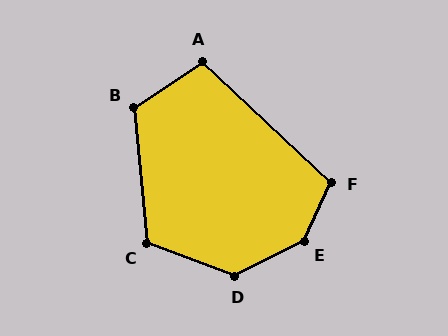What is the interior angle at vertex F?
Approximately 108 degrees (obtuse).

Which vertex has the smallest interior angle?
A, at approximately 103 degrees.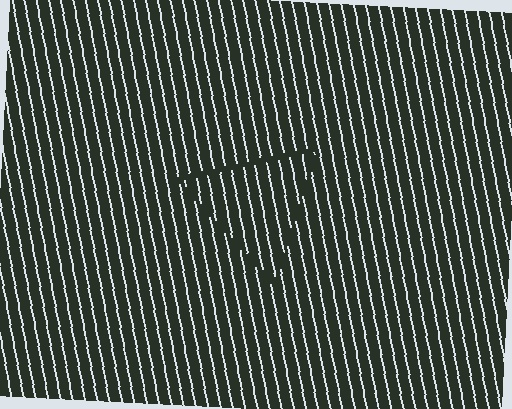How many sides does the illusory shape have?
3 sides — the line-ends trace a triangle.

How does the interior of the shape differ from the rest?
The interior of the shape contains the same grating, shifted by half a period — the contour is defined by the phase discontinuity where line-ends from the inner and outer gratings abut.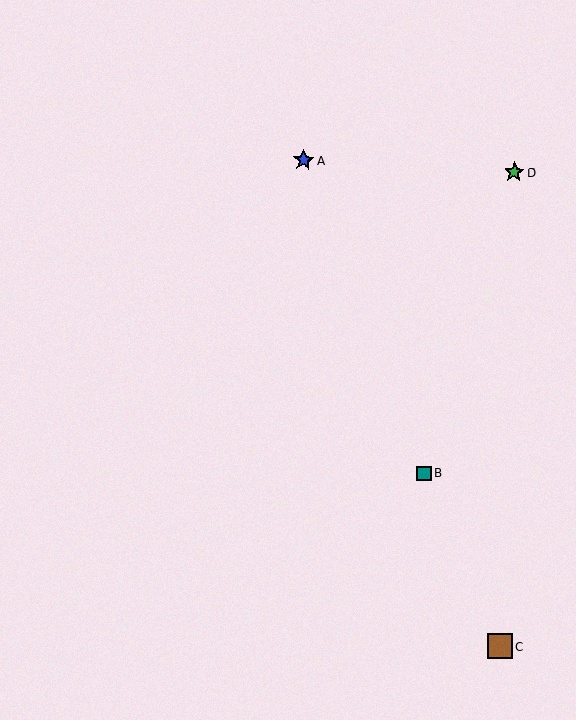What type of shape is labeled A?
Shape A is a blue star.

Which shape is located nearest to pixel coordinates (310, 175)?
The blue star (labeled A) at (303, 160) is nearest to that location.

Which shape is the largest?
The brown square (labeled C) is the largest.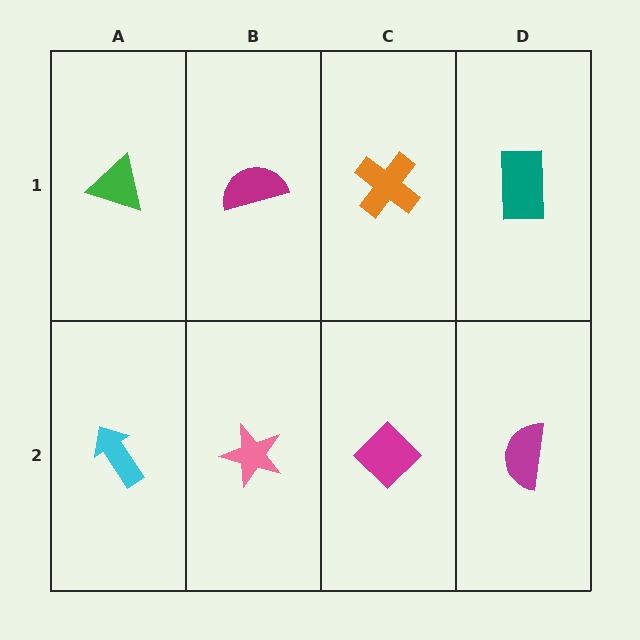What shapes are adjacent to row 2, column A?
A green triangle (row 1, column A), a pink star (row 2, column B).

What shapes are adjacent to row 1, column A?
A cyan arrow (row 2, column A), a magenta semicircle (row 1, column B).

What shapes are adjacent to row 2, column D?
A teal rectangle (row 1, column D), a magenta diamond (row 2, column C).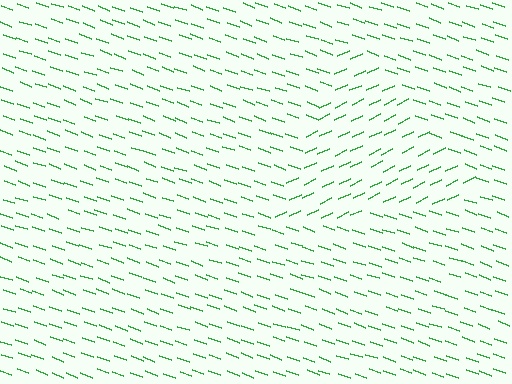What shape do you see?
I see a triangle.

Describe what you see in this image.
The image is filled with small green line segments. A triangle region in the image has lines oriented differently from the surrounding lines, creating a visible texture boundary.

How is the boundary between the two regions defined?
The boundary is defined purely by a change in line orientation (approximately 45 degrees difference). All lines are the same color and thickness.